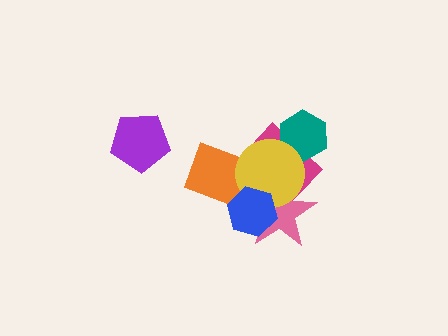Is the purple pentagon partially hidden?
No, no other shape covers it.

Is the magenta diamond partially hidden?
Yes, it is partially covered by another shape.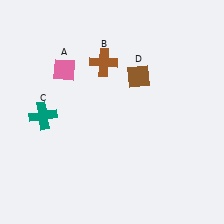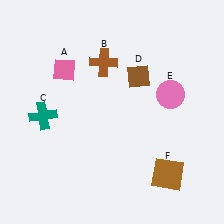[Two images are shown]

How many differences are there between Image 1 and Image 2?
There are 2 differences between the two images.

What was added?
A pink circle (E), a brown square (F) were added in Image 2.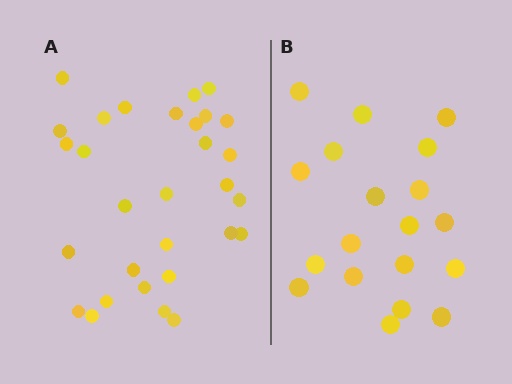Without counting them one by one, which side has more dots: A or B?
Region A (the left region) has more dots.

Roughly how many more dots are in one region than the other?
Region A has roughly 12 or so more dots than region B.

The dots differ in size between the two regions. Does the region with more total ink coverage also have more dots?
No. Region B has more total ink coverage because its dots are larger, but region A actually contains more individual dots. Total area can be misleading — the number of items is what matters here.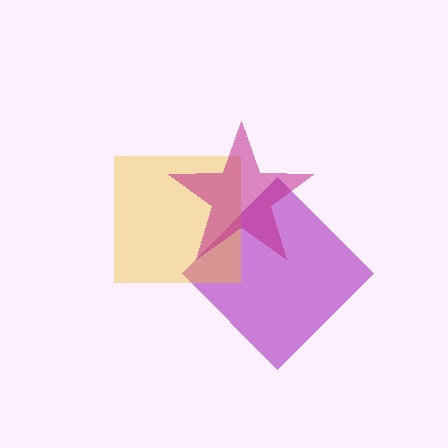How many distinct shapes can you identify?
There are 3 distinct shapes: a purple diamond, a yellow square, a magenta star.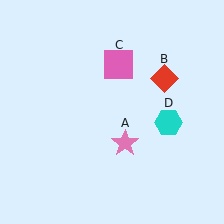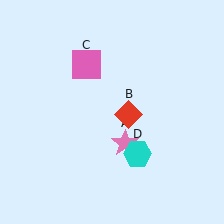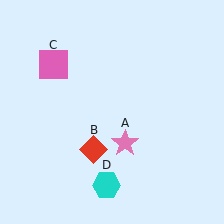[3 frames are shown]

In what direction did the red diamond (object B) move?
The red diamond (object B) moved down and to the left.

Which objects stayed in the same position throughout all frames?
Pink star (object A) remained stationary.